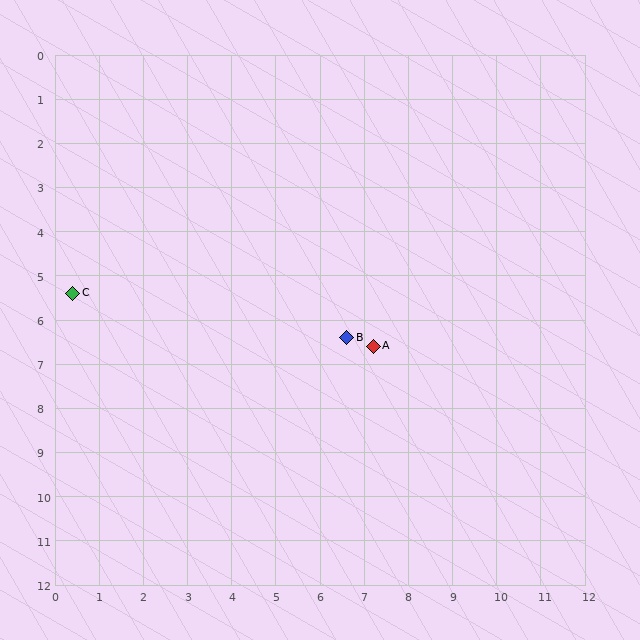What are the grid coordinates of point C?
Point C is at approximately (0.4, 5.4).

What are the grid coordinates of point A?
Point A is at approximately (7.2, 6.6).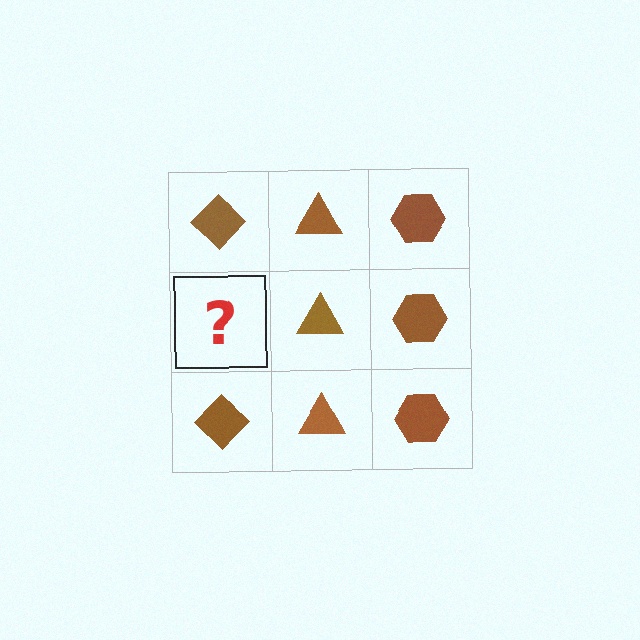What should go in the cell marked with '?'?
The missing cell should contain a brown diamond.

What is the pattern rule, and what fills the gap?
The rule is that each column has a consistent shape. The gap should be filled with a brown diamond.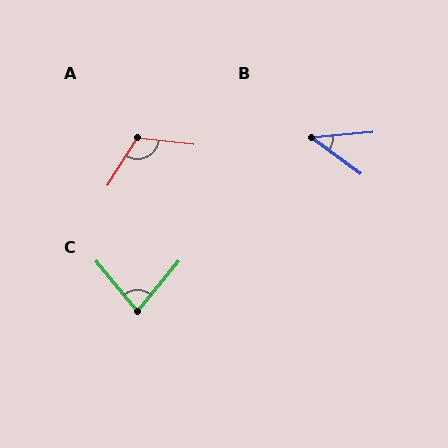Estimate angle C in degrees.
Approximately 79 degrees.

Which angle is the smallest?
B, at approximately 41 degrees.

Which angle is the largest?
A, at approximately 116 degrees.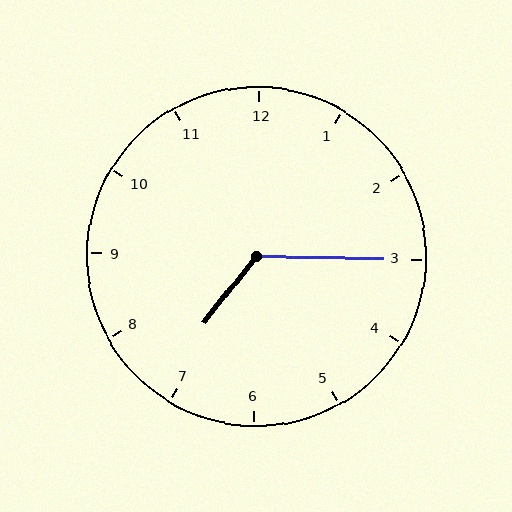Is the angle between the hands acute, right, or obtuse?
It is obtuse.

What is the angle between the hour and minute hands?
Approximately 128 degrees.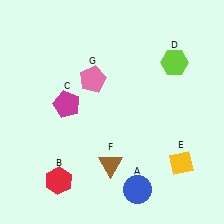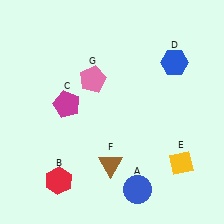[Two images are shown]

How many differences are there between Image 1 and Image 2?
There is 1 difference between the two images.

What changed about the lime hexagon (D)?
In Image 1, D is lime. In Image 2, it changed to blue.